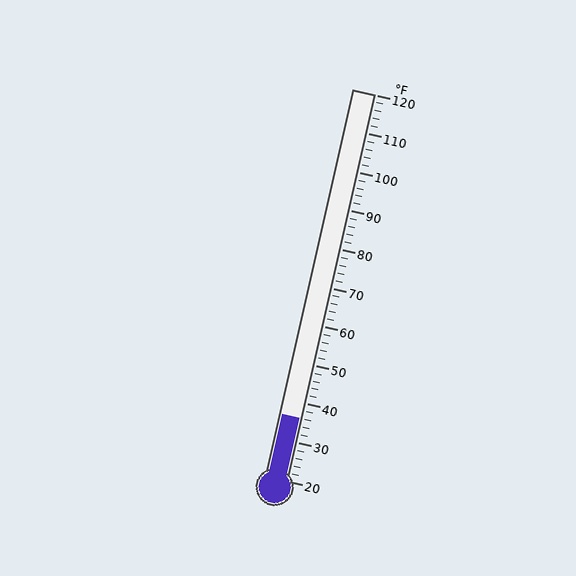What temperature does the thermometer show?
The thermometer shows approximately 36°F.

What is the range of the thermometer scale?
The thermometer scale ranges from 20°F to 120°F.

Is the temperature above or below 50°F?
The temperature is below 50°F.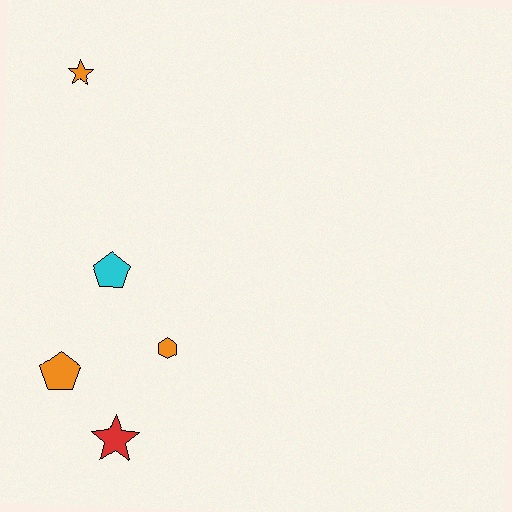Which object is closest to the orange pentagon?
The red star is closest to the orange pentagon.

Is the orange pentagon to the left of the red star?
Yes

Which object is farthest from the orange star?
The red star is farthest from the orange star.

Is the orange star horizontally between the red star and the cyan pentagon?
No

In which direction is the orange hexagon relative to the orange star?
The orange hexagon is below the orange star.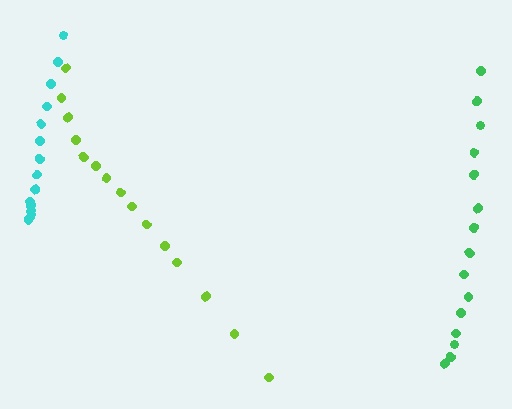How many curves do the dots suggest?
There are 3 distinct paths.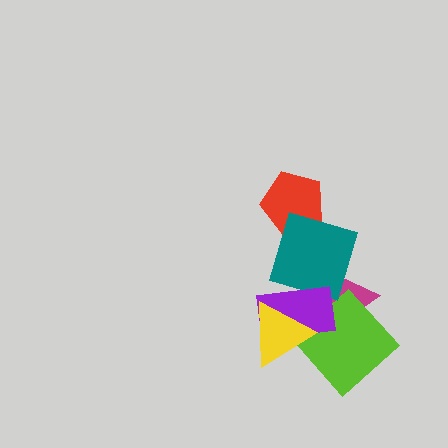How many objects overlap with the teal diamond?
3 objects overlap with the teal diamond.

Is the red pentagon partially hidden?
Yes, it is partially covered by another shape.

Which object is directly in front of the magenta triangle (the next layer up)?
The lime diamond is directly in front of the magenta triangle.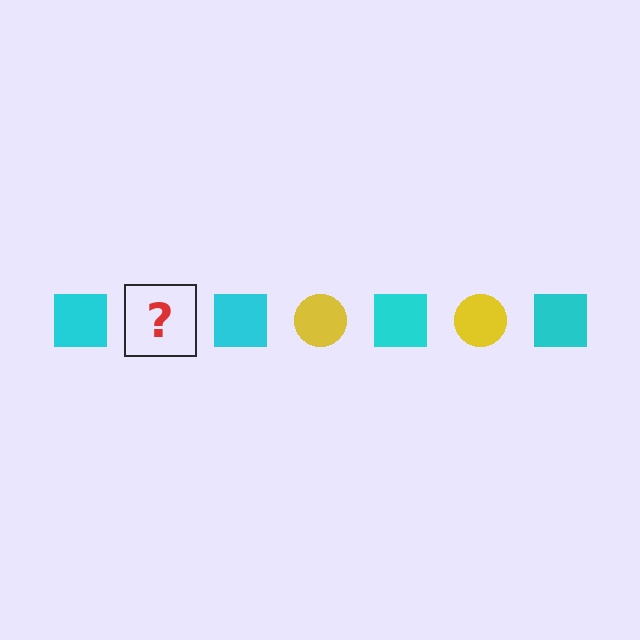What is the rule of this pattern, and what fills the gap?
The rule is that the pattern alternates between cyan square and yellow circle. The gap should be filled with a yellow circle.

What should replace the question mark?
The question mark should be replaced with a yellow circle.